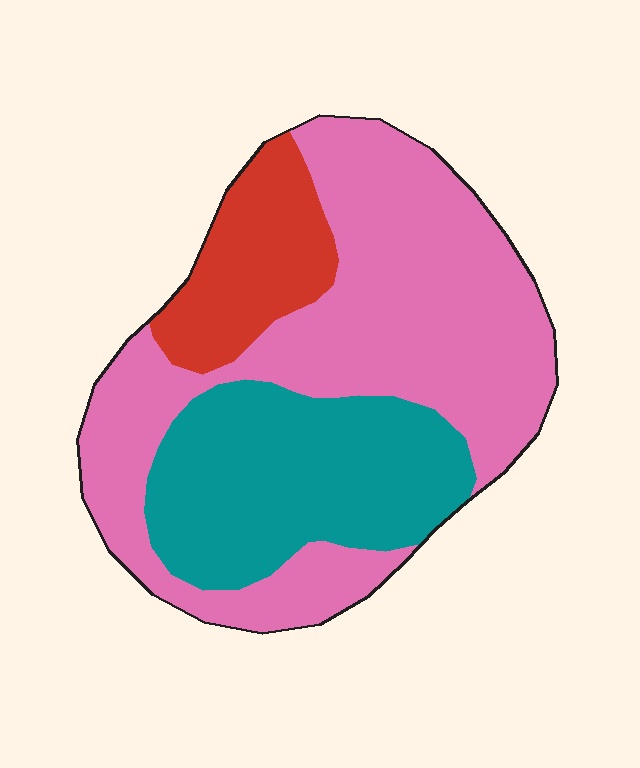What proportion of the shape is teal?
Teal covers roughly 30% of the shape.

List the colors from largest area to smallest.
From largest to smallest: pink, teal, red.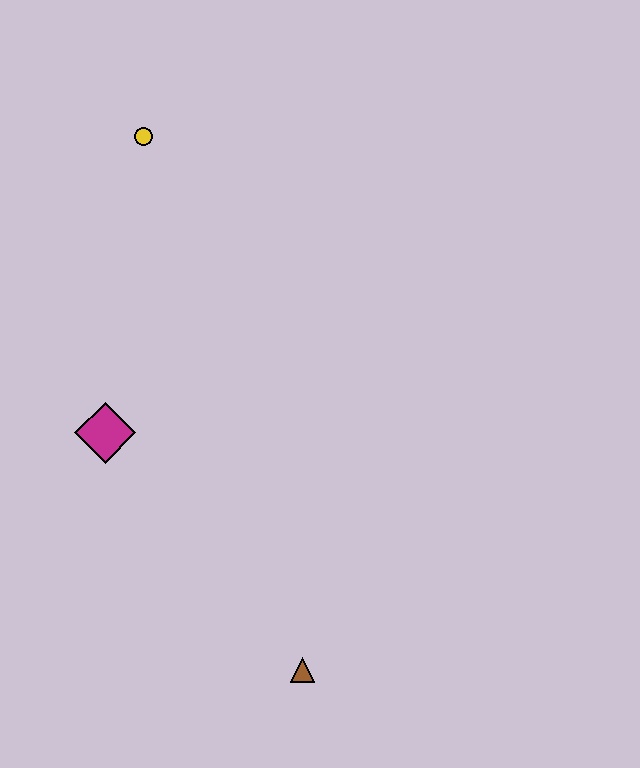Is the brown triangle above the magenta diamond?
No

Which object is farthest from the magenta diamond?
The brown triangle is farthest from the magenta diamond.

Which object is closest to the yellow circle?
The magenta diamond is closest to the yellow circle.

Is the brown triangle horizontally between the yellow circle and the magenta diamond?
No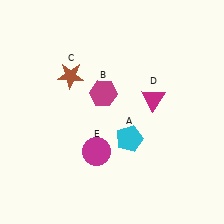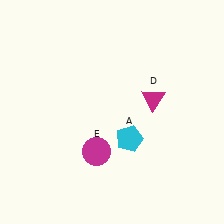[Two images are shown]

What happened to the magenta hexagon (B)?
The magenta hexagon (B) was removed in Image 2. It was in the top-left area of Image 1.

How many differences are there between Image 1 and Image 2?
There are 2 differences between the two images.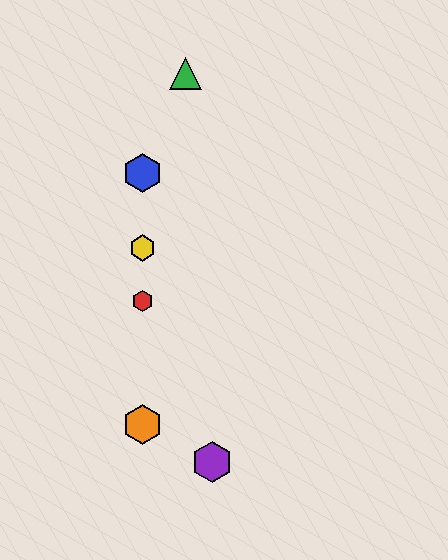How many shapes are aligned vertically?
4 shapes (the red hexagon, the blue hexagon, the yellow hexagon, the orange hexagon) are aligned vertically.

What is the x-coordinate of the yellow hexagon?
The yellow hexagon is at x≈142.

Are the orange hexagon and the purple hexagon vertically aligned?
No, the orange hexagon is at x≈142 and the purple hexagon is at x≈212.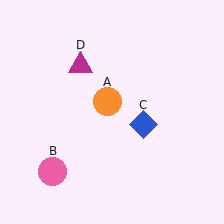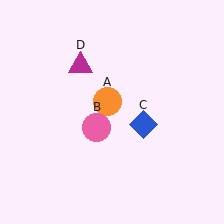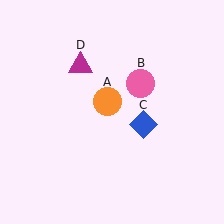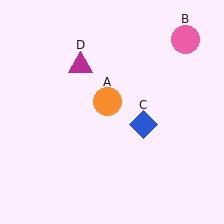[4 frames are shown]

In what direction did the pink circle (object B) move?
The pink circle (object B) moved up and to the right.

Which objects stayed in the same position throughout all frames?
Orange circle (object A) and blue diamond (object C) and magenta triangle (object D) remained stationary.